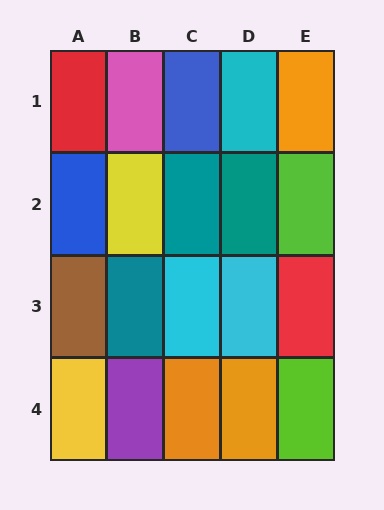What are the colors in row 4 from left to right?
Yellow, purple, orange, orange, lime.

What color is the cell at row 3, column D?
Cyan.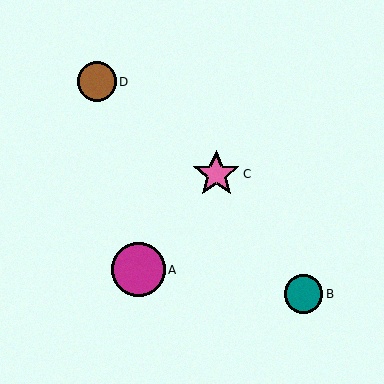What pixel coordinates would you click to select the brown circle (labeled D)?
Click at (97, 82) to select the brown circle D.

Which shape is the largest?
The magenta circle (labeled A) is the largest.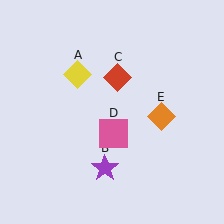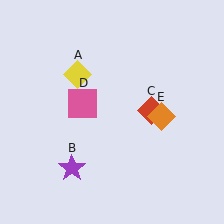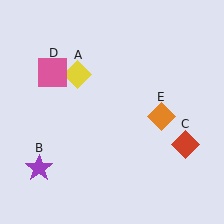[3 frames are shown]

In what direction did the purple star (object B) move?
The purple star (object B) moved left.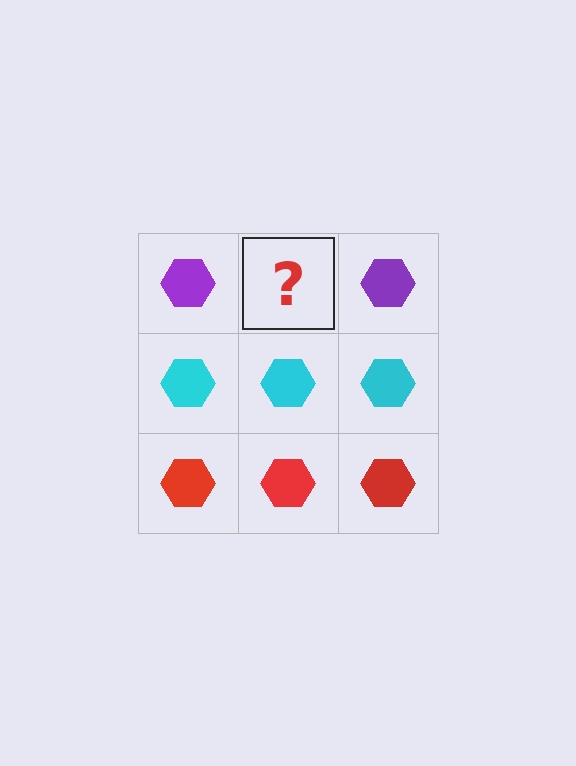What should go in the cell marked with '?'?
The missing cell should contain a purple hexagon.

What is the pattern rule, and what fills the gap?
The rule is that each row has a consistent color. The gap should be filled with a purple hexagon.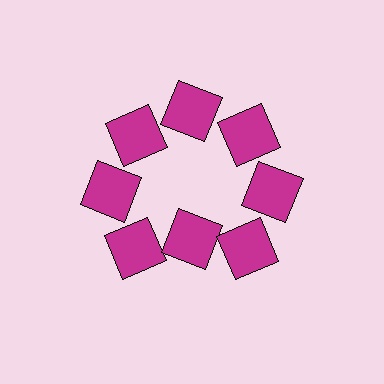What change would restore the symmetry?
The symmetry would be restored by moving it outward, back onto the ring so that all 8 squares sit at equal angles and equal distance from the center.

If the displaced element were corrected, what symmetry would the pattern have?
It would have 8-fold rotational symmetry — the pattern would map onto itself every 45 degrees.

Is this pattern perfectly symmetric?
No. The 8 magenta squares are arranged in a ring, but one element near the 6 o'clock position is pulled inward toward the center, breaking the 8-fold rotational symmetry.